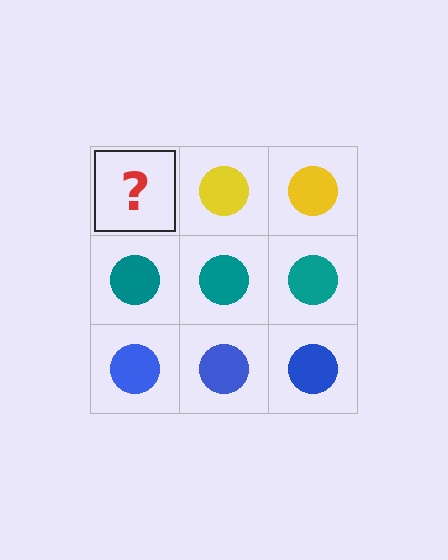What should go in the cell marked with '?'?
The missing cell should contain a yellow circle.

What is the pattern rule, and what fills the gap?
The rule is that each row has a consistent color. The gap should be filled with a yellow circle.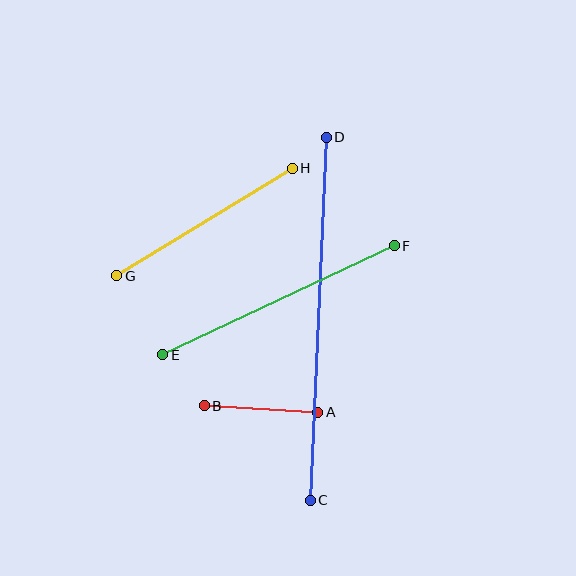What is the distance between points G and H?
The distance is approximately 206 pixels.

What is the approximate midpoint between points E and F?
The midpoint is at approximately (279, 300) pixels.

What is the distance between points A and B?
The distance is approximately 114 pixels.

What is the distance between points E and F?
The distance is approximately 256 pixels.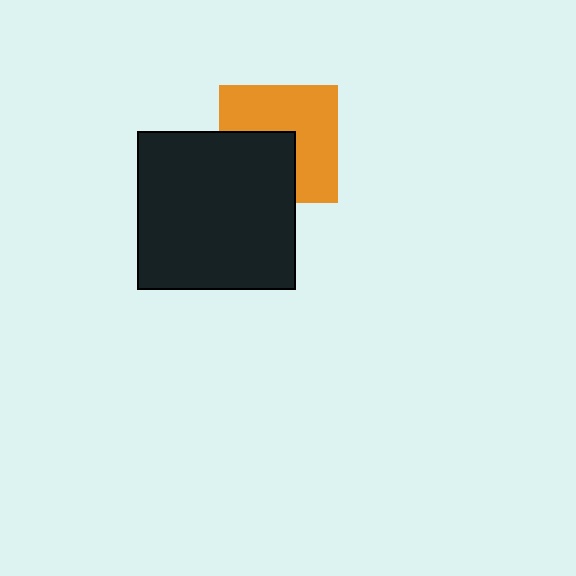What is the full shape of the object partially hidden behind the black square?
The partially hidden object is an orange square.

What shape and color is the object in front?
The object in front is a black square.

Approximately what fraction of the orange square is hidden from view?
Roughly 39% of the orange square is hidden behind the black square.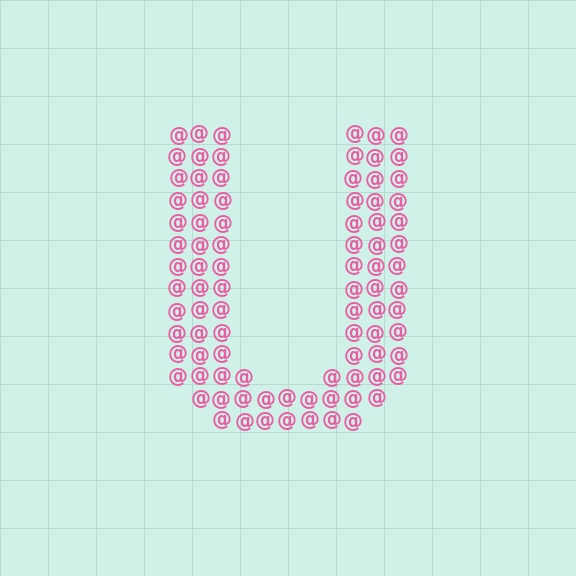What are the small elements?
The small elements are at signs.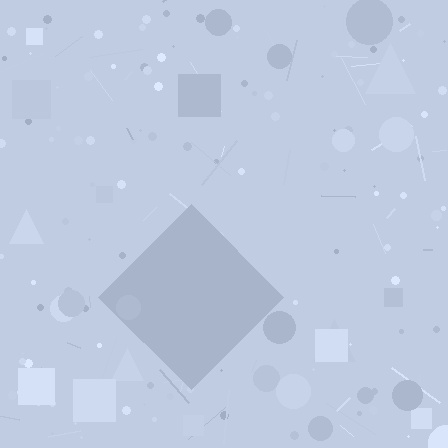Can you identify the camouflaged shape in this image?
The camouflaged shape is a diamond.